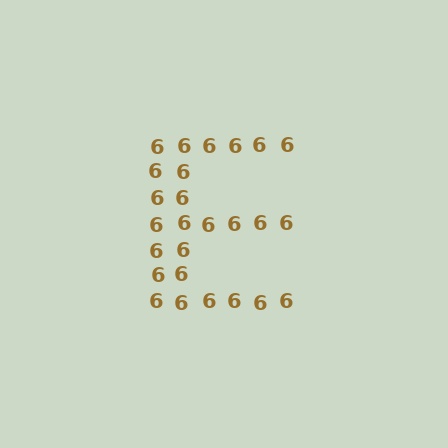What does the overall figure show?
The overall figure shows the letter E.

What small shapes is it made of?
It is made of small digit 6's.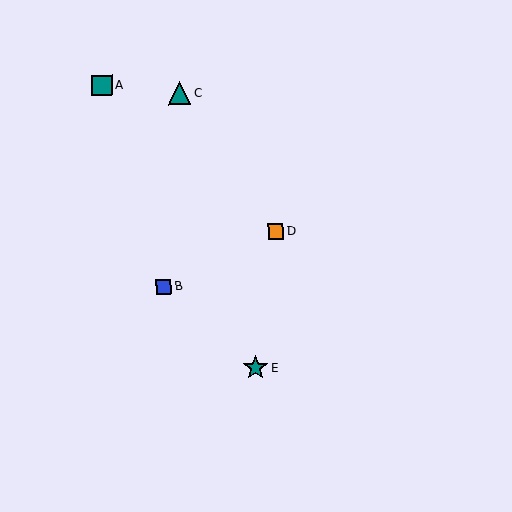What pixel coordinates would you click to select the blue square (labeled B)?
Click at (164, 287) to select the blue square B.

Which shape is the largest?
The teal star (labeled E) is the largest.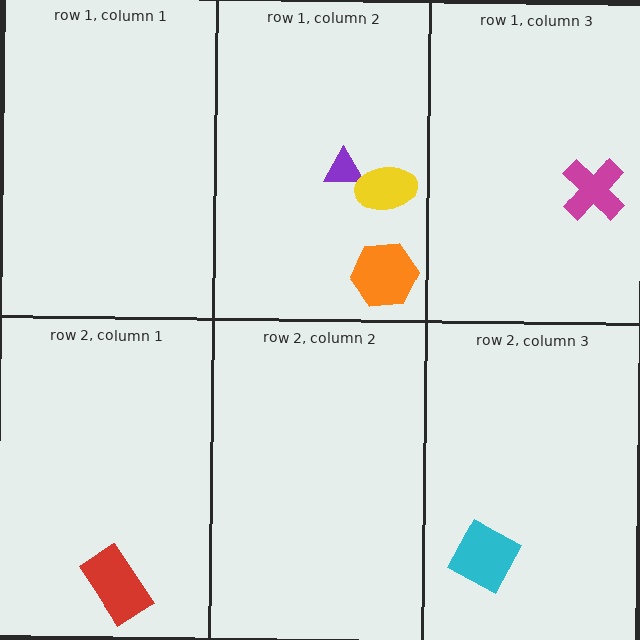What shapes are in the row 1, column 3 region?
The magenta cross.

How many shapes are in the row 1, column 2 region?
3.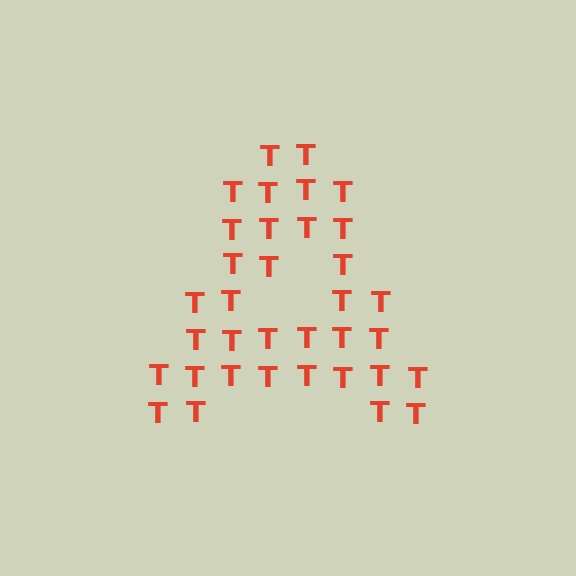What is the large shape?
The large shape is the letter A.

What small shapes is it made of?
It is made of small letter T's.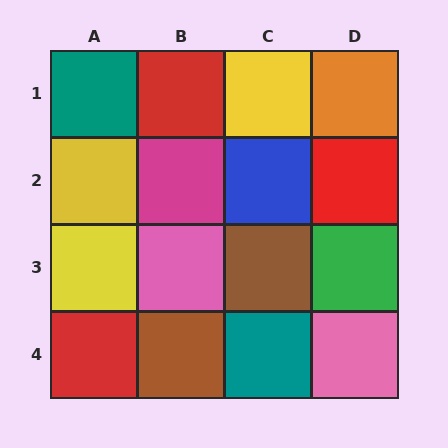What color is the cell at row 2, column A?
Yellow.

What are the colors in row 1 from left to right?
Teal, red, yellow, orange.